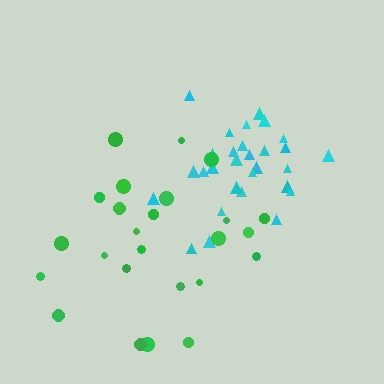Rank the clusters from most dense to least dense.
cyan, green.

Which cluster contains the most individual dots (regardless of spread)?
Cyan (30).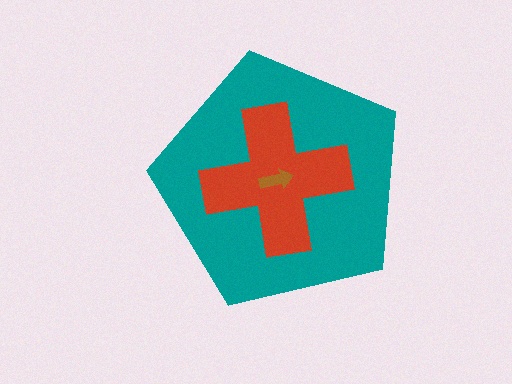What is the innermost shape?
The brown arrow.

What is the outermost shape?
The teal pentagon.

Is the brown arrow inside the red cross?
Yes.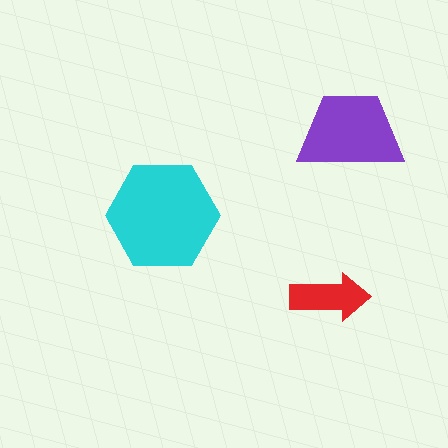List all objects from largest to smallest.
The cyan hexagon, the purple trapezoid, the red arrow.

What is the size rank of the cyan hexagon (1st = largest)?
1st.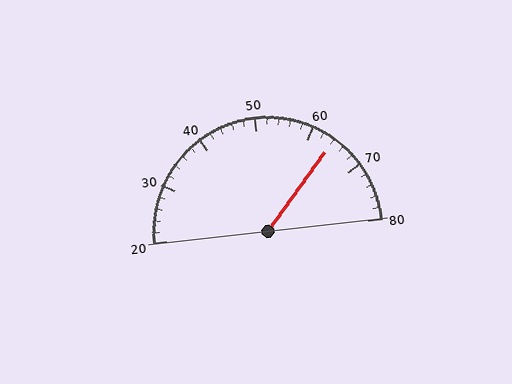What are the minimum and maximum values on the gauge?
The gauge ranges from 20 to 80.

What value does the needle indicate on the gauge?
The needle indicates approximately 64.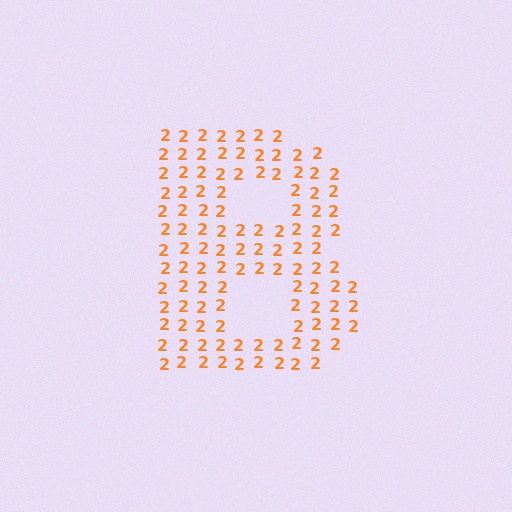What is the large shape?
The large shape is the letter B.